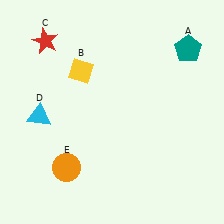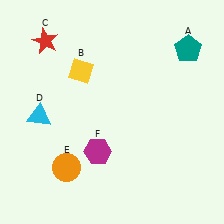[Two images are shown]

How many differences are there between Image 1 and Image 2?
There is 1 difference between the two images.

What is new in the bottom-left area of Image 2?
A magenta hexagon (F) was added in the bottom-left area of Image 2.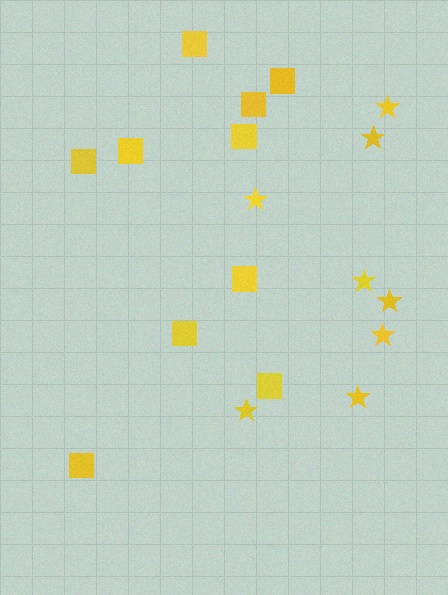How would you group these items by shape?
There are 2 groups: one group of squares (10) and one group of stars (8).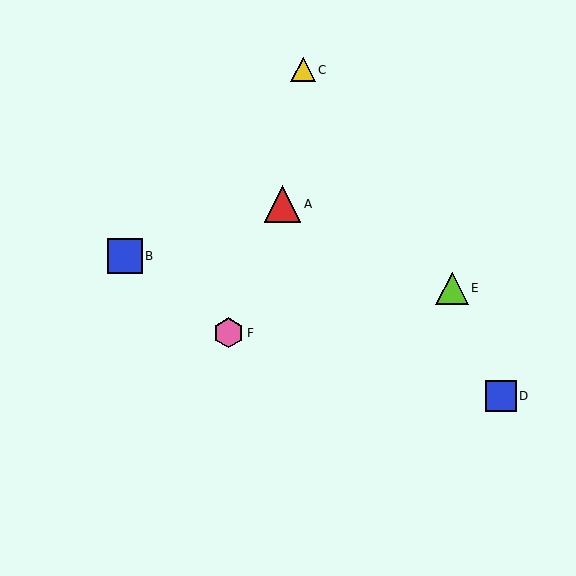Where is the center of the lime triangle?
The center of the lime triangle is at (452, 288).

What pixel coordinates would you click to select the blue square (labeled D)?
Click at (501, 396) to select the blue square D.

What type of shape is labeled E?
Shape E is a lime triangle.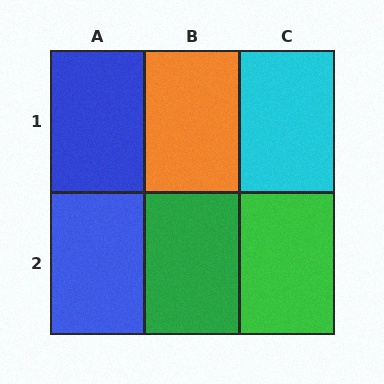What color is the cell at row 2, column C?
Green.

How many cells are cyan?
1 cell is cyan.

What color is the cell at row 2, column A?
Blue.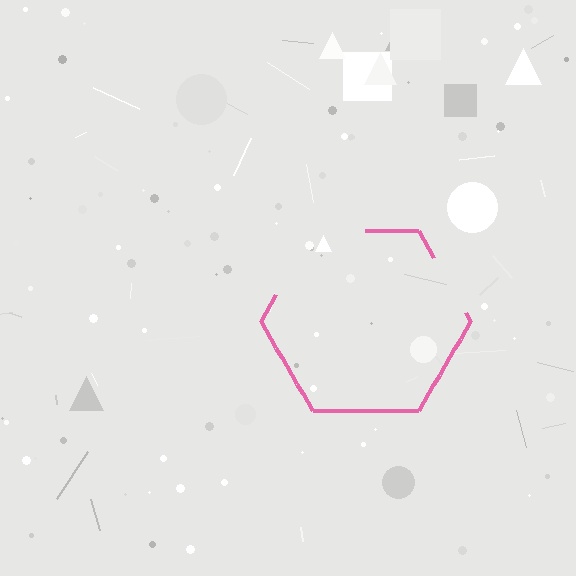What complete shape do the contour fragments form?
The contour fragments form a hexagon.